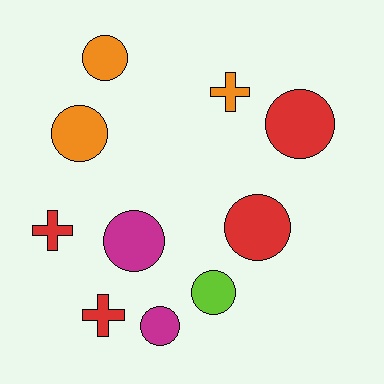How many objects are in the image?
There are 10 objects.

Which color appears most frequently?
Red, with 4 objects.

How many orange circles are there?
There are 2 orange circles.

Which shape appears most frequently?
Circle, with 7 objects.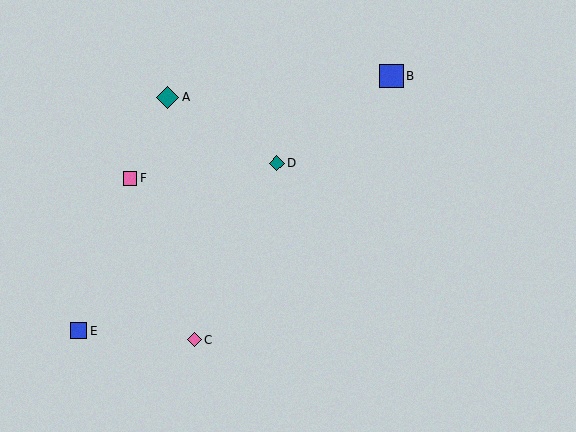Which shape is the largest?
The blue square (labeled B) is the largest.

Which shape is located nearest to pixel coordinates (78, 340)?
The blue square (labeled E) at (79, 331) is nearest to that location.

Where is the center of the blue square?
The center of the blue square is at (391, 76).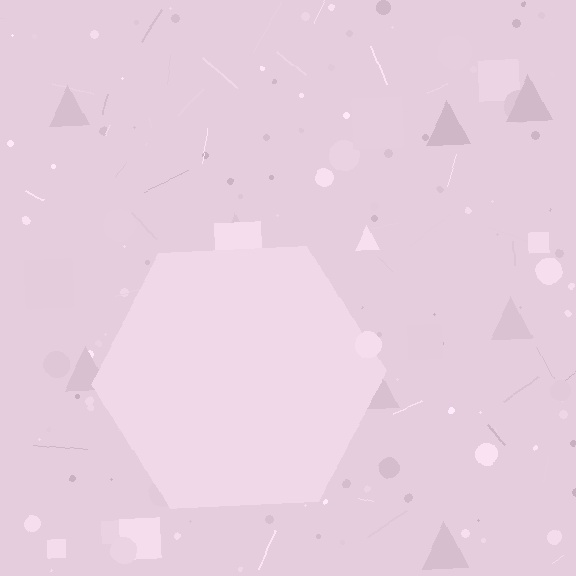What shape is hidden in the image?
A hexagon is hidden in the image.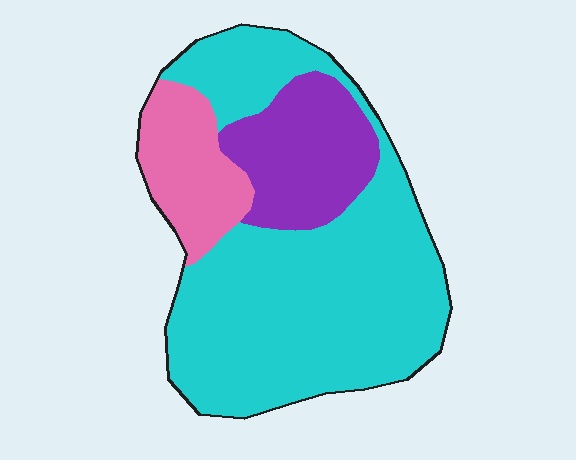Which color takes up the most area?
Cyan, at roughly 65%.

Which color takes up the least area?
Pink, at roughly 15%.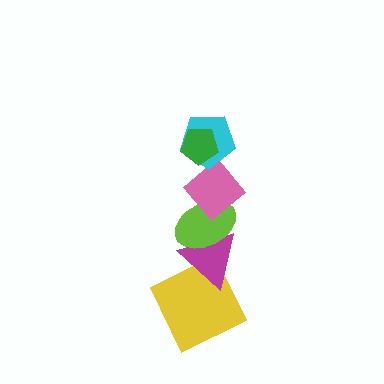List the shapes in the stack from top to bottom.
From top to bottom: the green pentagon, the cyan pentagon, the pink diamond, the lime ellipse, the magenta triangle, the yellow square.